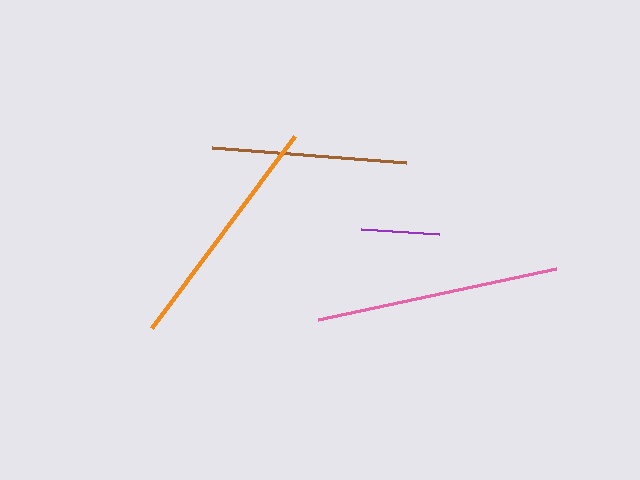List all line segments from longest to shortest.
From longest to shortest: pink, orange, brown, purple.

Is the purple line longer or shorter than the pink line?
The pink line is longer than the purple line.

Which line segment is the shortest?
The purple line is the shortest at approximately 78 pixels.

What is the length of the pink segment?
The pink segment is approximately 243 pixels long.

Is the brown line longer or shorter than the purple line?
The brown line is longer than the purple line.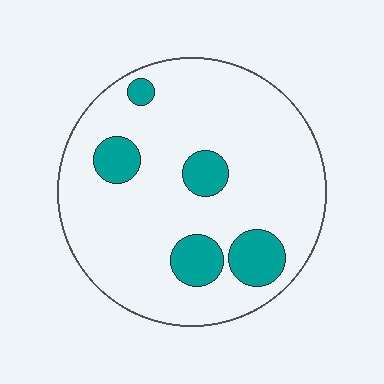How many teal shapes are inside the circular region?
5.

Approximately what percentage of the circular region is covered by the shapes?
Approximately 15%.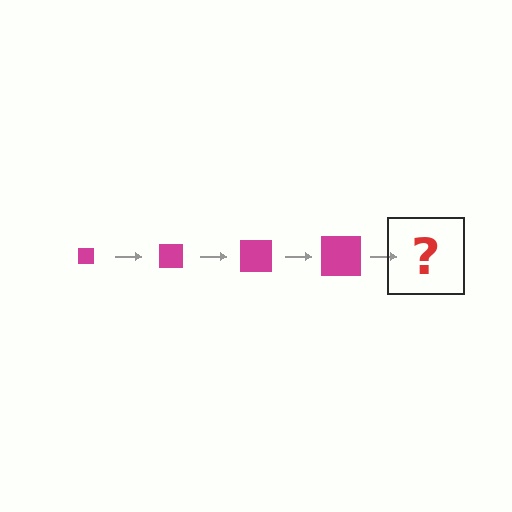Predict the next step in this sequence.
The next step is a magenta square, larger than the previous one.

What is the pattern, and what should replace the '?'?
The pattern is that the square gets progressively larger each step. The '?' should be a magenta square, larger than the previous one.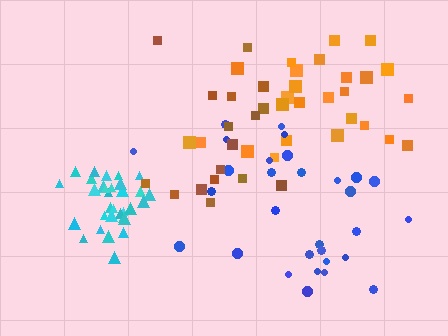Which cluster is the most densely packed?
Cyan.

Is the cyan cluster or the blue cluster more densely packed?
Cyan.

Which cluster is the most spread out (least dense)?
Orange.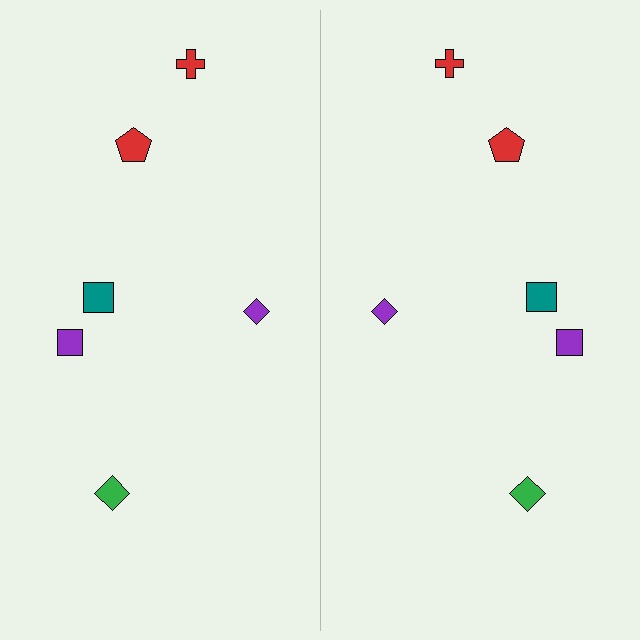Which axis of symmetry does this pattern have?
The pattern has a vertical axis of symmetry running through the center of the image.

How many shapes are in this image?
There are 12 shapes in this image.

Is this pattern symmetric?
Yes, this pattern has bilateral (reflection) symmetry.